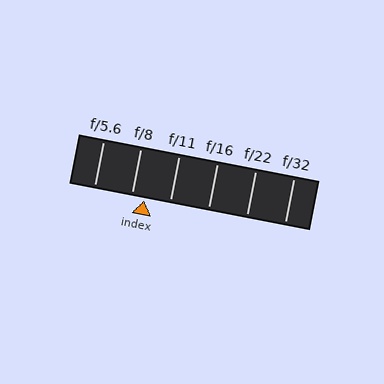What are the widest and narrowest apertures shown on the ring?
The widest aperture shown is f/5.6 and the narrowest is f/32.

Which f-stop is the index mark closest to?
The index mark is closest to f/8.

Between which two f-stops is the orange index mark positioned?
The index mark is between f/8 and f/11.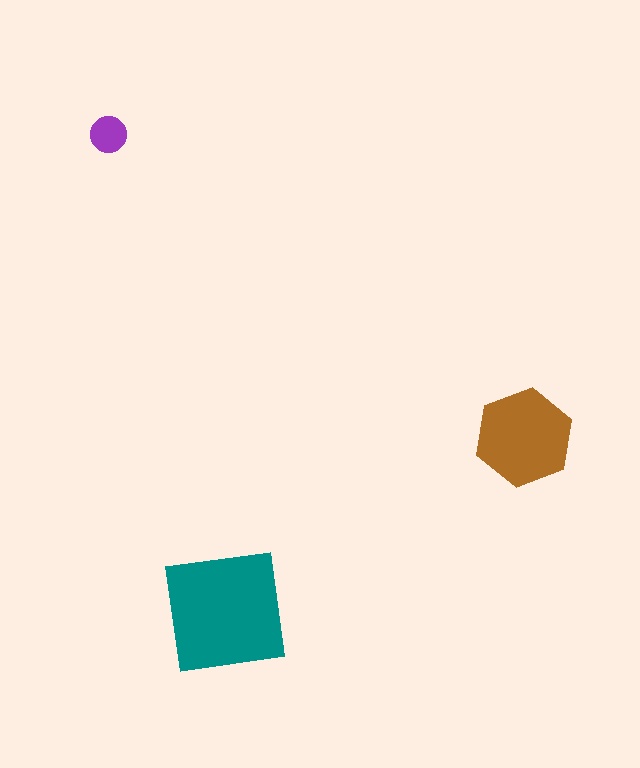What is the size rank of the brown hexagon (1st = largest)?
2nd.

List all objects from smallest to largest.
The purple circle, the brown hexagon, the teal square.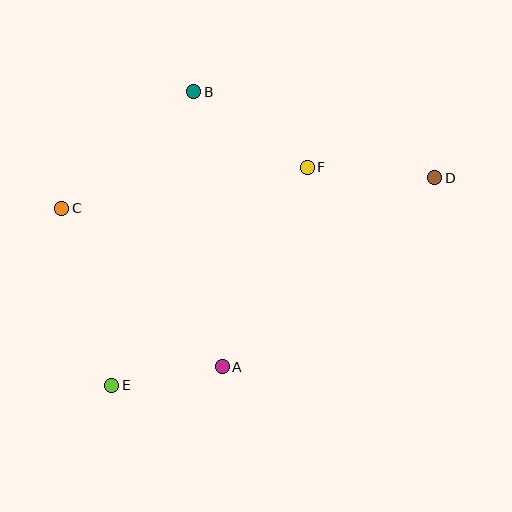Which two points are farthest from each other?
Points D and E are farthest from each other.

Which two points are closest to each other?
Points A and E are closest to each other.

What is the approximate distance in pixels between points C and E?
The distance between C and E is approximately 184 pixels.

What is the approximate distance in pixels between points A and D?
The distance between A and D is approximately 284 pixels.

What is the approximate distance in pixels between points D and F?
The distance between D and F is approximately 128 pixels.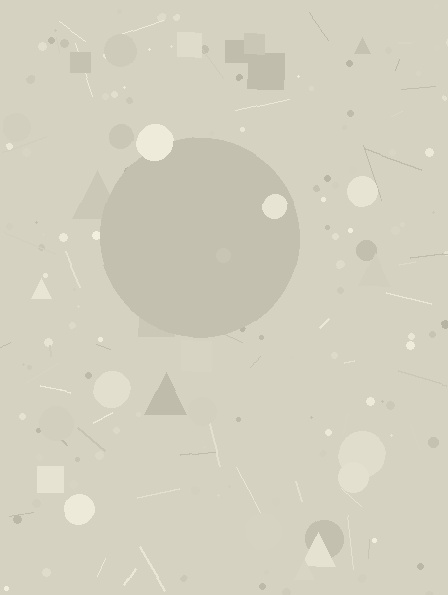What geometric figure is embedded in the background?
A circle is embedded in the background.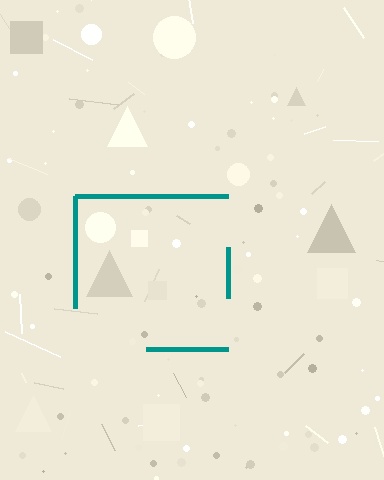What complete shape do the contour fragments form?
The contour fragments form a square.